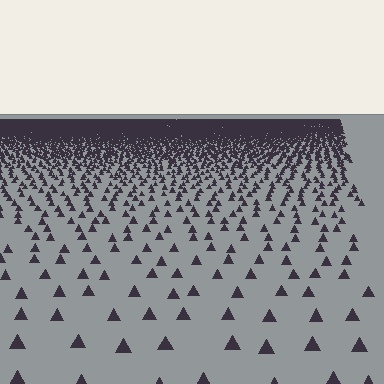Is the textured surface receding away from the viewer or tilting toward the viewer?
The surface is receding away from the viewer. Texture elements get smaller and denser toward the top.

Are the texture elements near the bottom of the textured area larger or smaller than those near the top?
Larger. Near the bottom, elements are closer to the viewer and appear at a bigger on-screen size.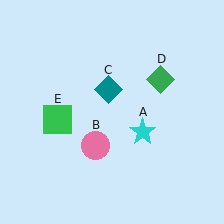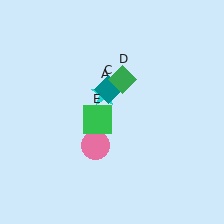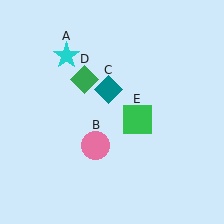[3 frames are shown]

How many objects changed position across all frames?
3 objects changed position: cyan star (object A), green diamond (object D), green square (object E).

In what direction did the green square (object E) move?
The green square (object E) moved right.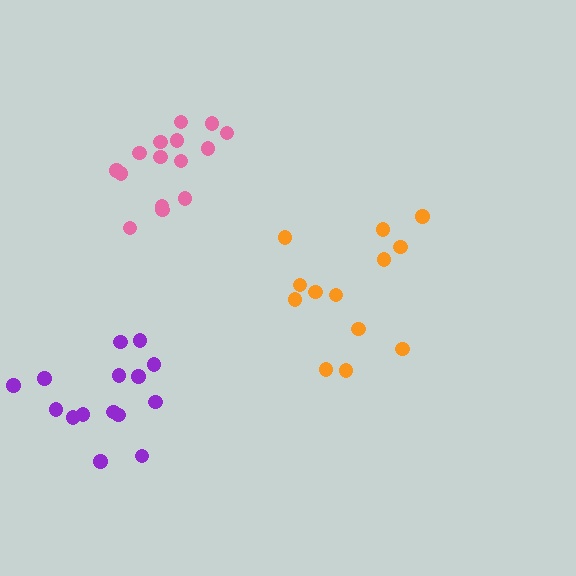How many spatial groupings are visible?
There are 3 spatial groupings.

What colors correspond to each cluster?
The clusters are colored: pink, purple, orange.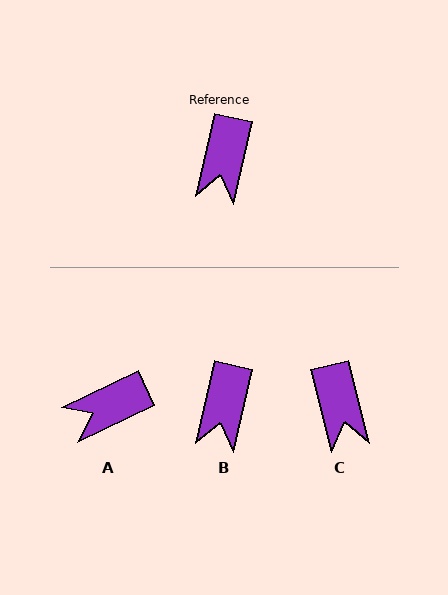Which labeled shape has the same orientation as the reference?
B.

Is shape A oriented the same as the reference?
No, it is off by about 52 degrees.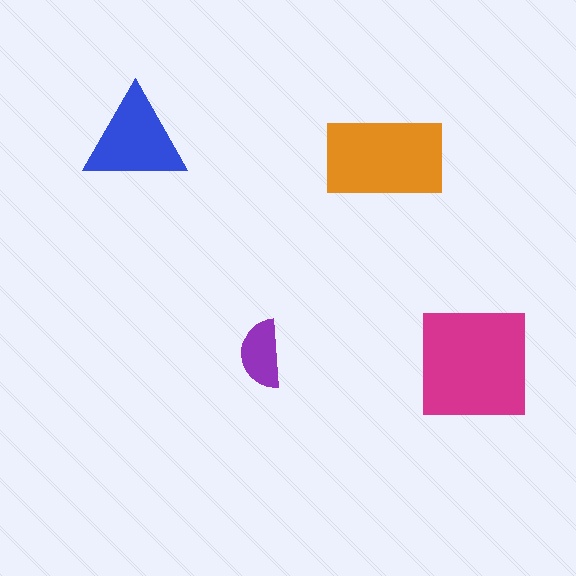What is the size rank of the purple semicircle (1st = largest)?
4th.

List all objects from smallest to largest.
The purple semicircle, the blue triangle, the orange rectangle, the magenta square.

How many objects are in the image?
There are 4 objects in the image.